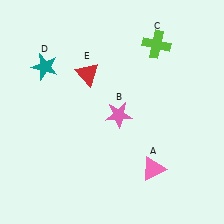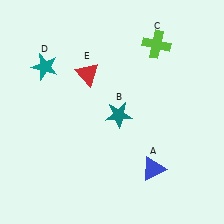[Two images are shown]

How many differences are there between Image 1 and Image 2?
There are 2 differences between the two images.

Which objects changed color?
A changed from pink to blue. B changed from pink to teal.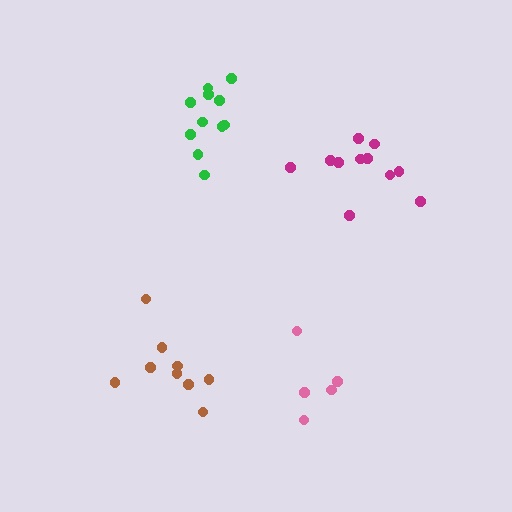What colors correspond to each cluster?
The clusters are colored: green, brown, pink, magenta.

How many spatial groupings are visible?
There are 4 spatial groupings.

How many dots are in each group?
Group 1: 11 dots, Group 2: 9 dots, Group 3: 5 dots, Group 4: 11 dots (36 total).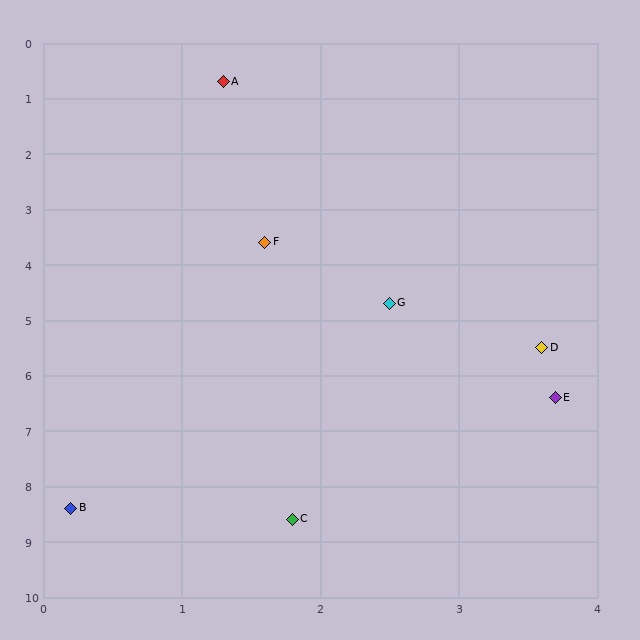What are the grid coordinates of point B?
Point B is at approximately (0.2, 8.4).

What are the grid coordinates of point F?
Point F is at approximately (1.6, 3.6).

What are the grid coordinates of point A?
Point A is at approximately (1.3, 0.7).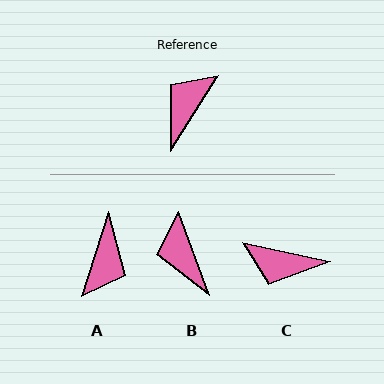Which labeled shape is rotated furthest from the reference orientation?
A, about 165 degrees away.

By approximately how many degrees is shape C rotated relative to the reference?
Approximately 111 degrees counter-clockwise.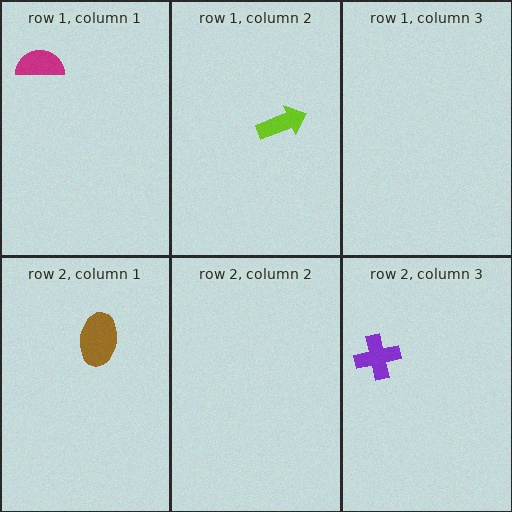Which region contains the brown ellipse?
The row 2, column 1 region.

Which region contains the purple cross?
The row 2, column 3 region.